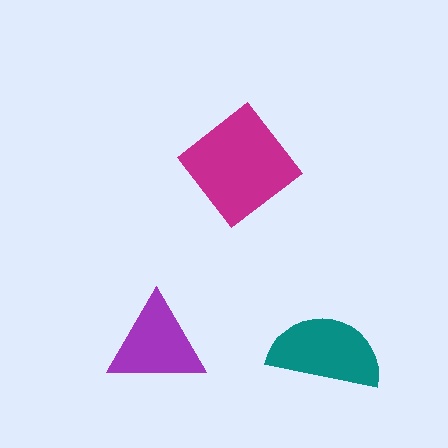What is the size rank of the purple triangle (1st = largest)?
3rd.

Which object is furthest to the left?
The purple triangle is leftmost.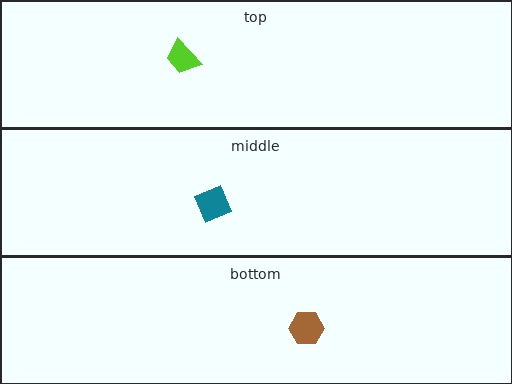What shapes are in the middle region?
The teal diamond.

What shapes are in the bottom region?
The brown hexagon.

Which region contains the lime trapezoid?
The top region.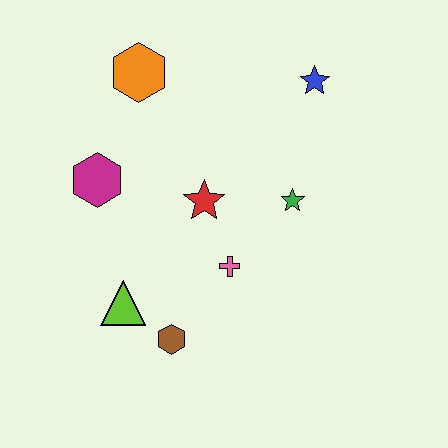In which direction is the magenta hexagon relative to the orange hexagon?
The magenta hexagon is below the orange hexagon.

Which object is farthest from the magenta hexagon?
The blue star is farthest from the magenta hexagon.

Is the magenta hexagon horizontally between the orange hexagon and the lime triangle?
No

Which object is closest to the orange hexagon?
The magenta hexagon is closest to the orange hexagon.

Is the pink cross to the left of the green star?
Yes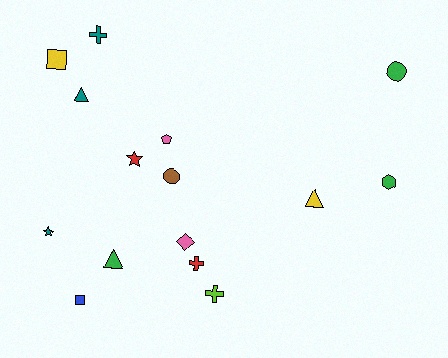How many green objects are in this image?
There are 3 green objects.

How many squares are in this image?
There are 2 squares.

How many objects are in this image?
There are 15 objects.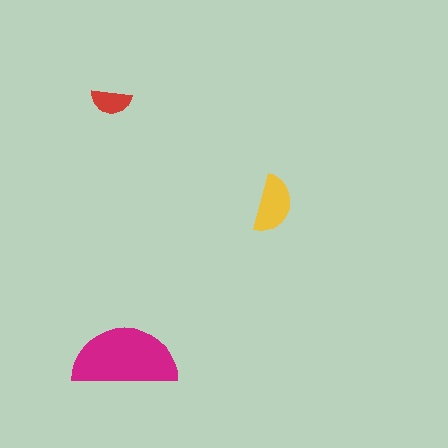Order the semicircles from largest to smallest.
the magenta one, the yellow one, the red one.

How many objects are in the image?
There are 3 objects in the image.